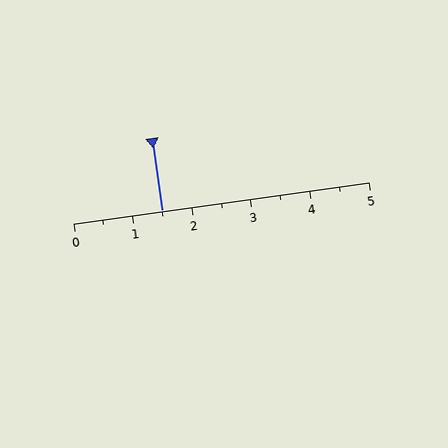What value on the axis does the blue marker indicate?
The marker indicates approximately 1.5.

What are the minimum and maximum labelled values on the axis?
The axis runs from 0 to 5.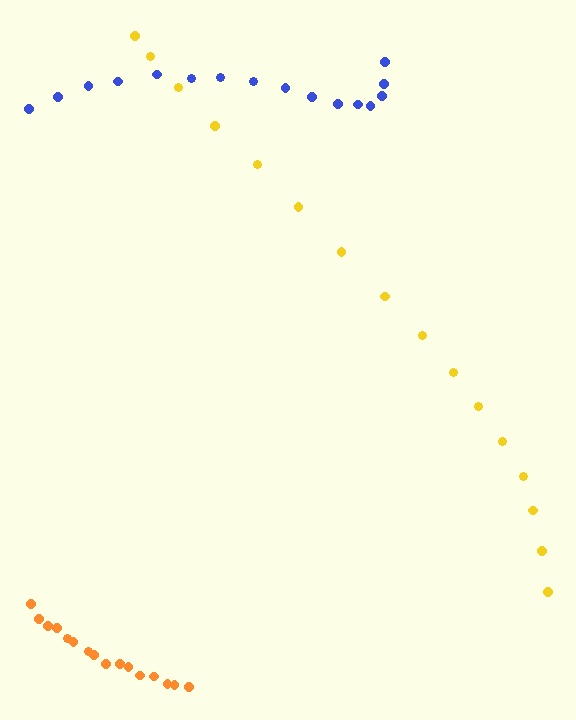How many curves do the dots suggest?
There are 3 distinct paths.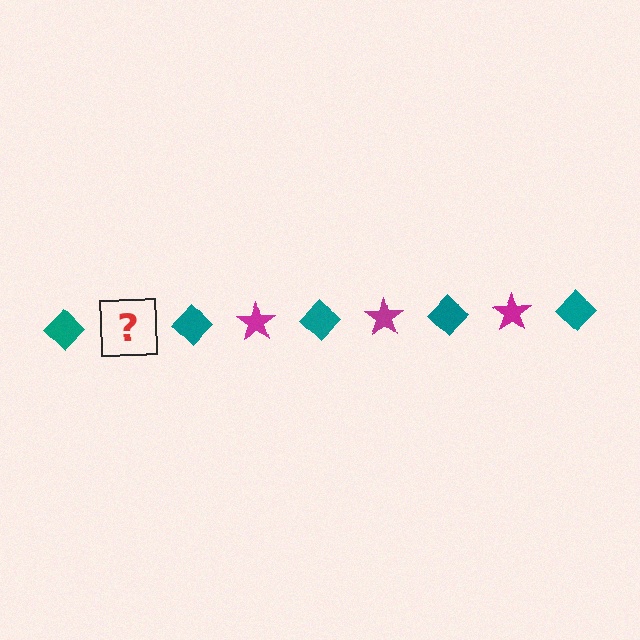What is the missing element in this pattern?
The missing element is a magenta star.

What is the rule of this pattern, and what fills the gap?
The rule is that the pattern alternates between teal diamond and magenta star. The gap should be filled with a magenta star.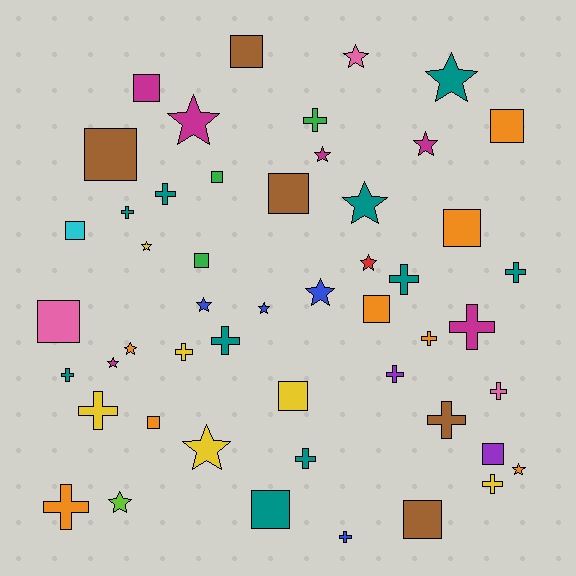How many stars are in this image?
There are 16 stars.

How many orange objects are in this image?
There are 8 orange objects.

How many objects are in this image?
There are 50 objects.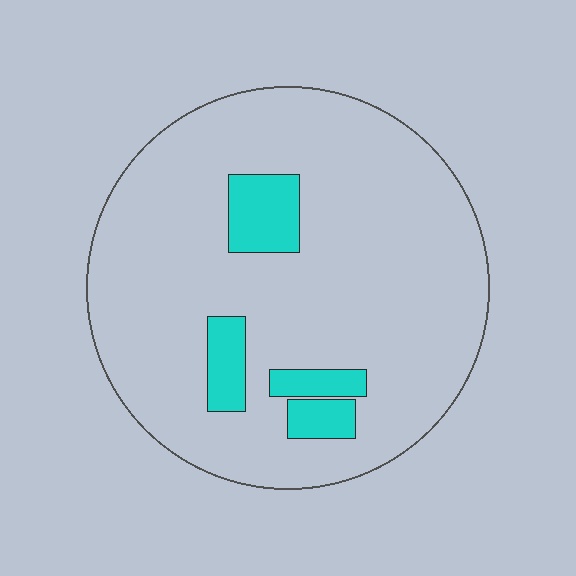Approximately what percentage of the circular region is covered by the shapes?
Approximately 10%.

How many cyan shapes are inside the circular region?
4.